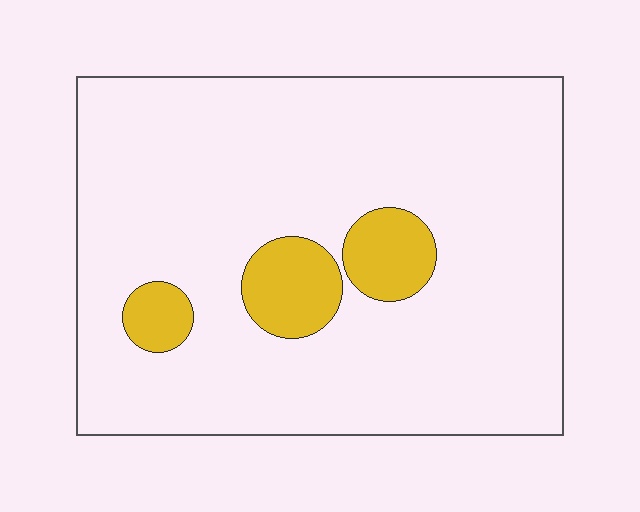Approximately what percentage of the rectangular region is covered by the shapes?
Approximately 10%.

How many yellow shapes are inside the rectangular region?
3.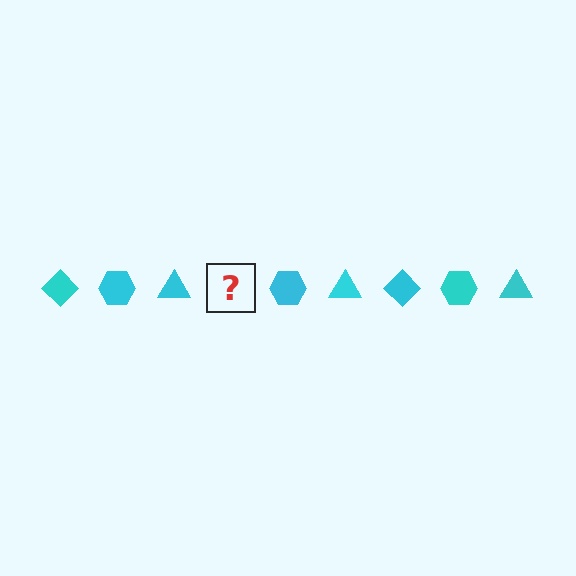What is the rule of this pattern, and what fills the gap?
The rule is that the pattern cycles through diamond, hexagon, triangle shapes in cyan. The gap should be filled with a cyan diamond.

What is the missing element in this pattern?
The missing element is a cyan diamond.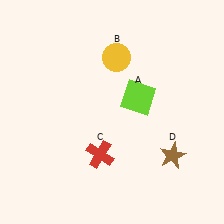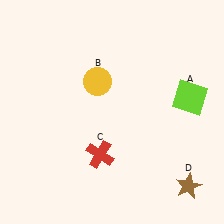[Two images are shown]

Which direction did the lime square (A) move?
The lime square (A) moved right.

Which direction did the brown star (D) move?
The brown star (D) moved down.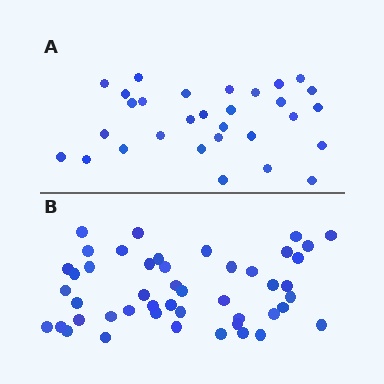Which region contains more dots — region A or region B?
Region B (the bottom region) has more dots.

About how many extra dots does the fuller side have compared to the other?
Region B has approximately 15 more dots than region A.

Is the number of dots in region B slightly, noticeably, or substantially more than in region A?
Region B has substantially more. The ratio is roughly 1.6 to 1.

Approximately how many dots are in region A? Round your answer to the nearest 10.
About 30 dots.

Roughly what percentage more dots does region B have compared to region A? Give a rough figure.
About 55% more.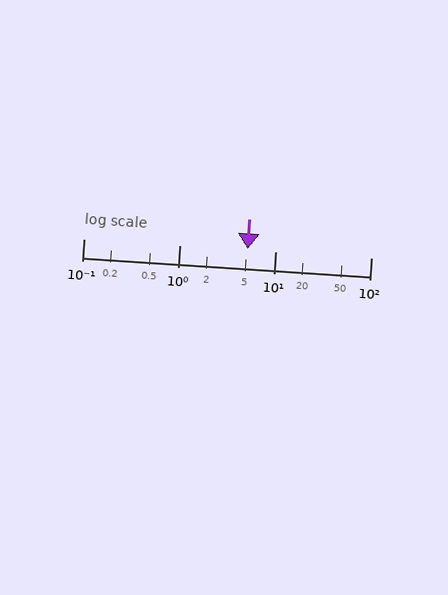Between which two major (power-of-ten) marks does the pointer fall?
The pointer is between 1 and 10.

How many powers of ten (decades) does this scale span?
The scale spans 3 decades, from 0.1 to 100.